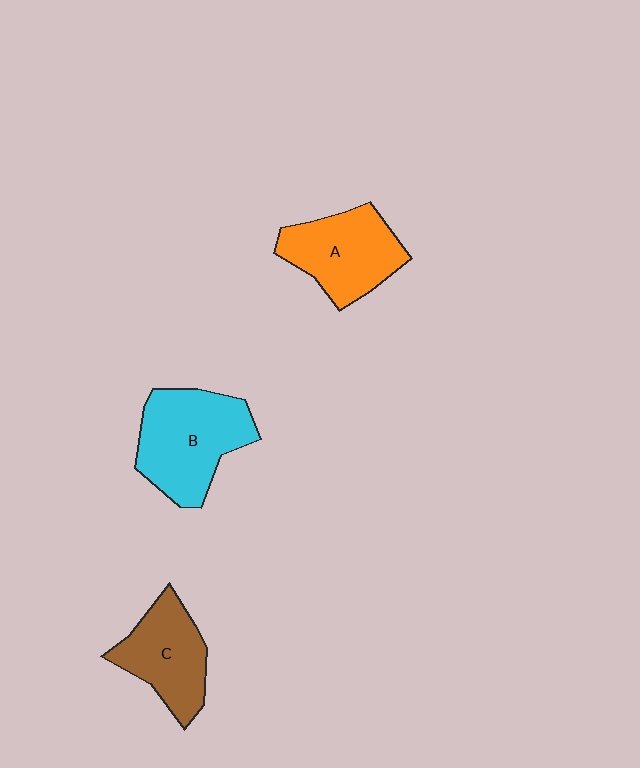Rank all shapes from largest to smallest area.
From largest to smallest: B (cyan), A (orange), C (brown).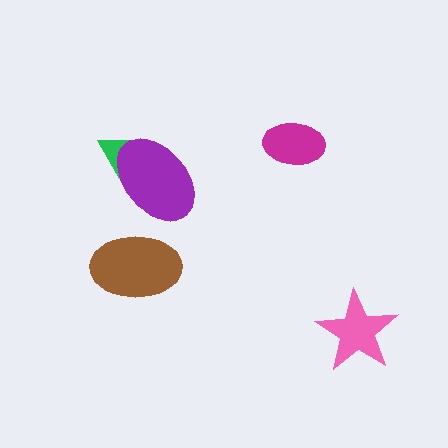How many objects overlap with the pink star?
0 objects overlap with the pink star.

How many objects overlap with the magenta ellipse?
0 objects overlap with the magenta ellipse.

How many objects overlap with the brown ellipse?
0 objects overlap with the brown ellipse.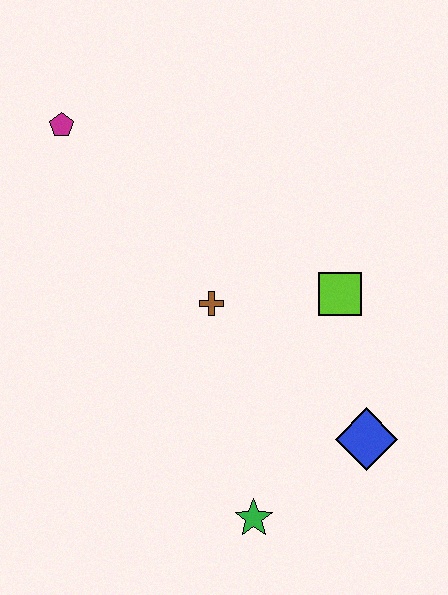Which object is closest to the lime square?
The brown cross is closest to the lime square.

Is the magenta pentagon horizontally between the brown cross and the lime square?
No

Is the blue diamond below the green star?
No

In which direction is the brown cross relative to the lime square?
The brown cross is to the left of the lime square.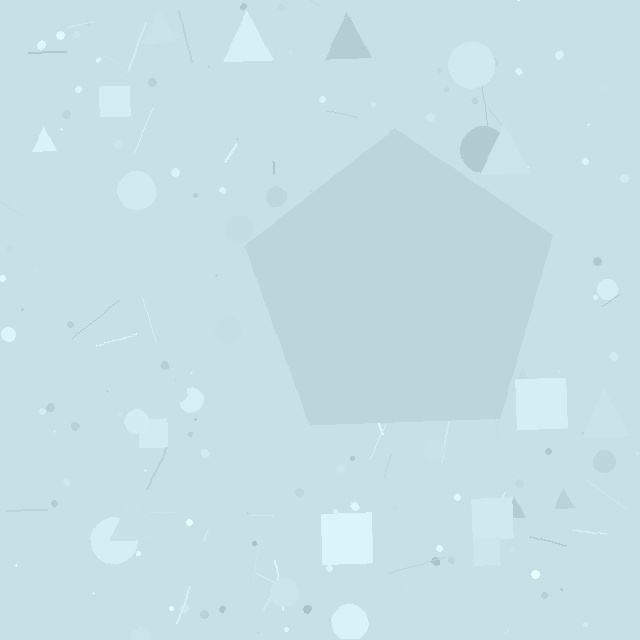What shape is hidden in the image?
A pentagon is hidden in the image.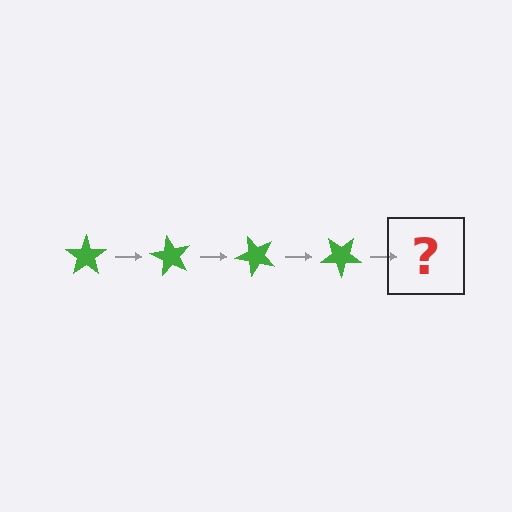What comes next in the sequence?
The next element should be a green star rotated 240 degrees.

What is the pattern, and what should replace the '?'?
The pattern is that the star rotates 60 degrees each step. The '?' should be a green star rotated 240 degrees.